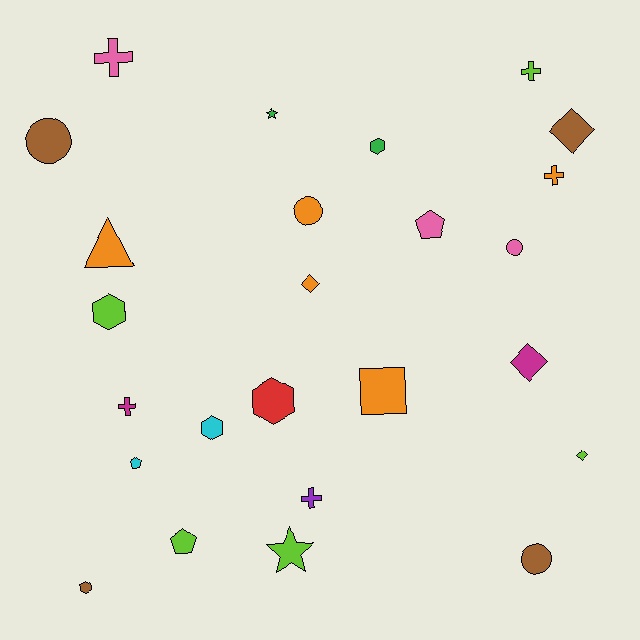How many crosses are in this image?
There are 5 crosses.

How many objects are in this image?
There are 25 objects.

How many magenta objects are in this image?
There are 2 magenta objects.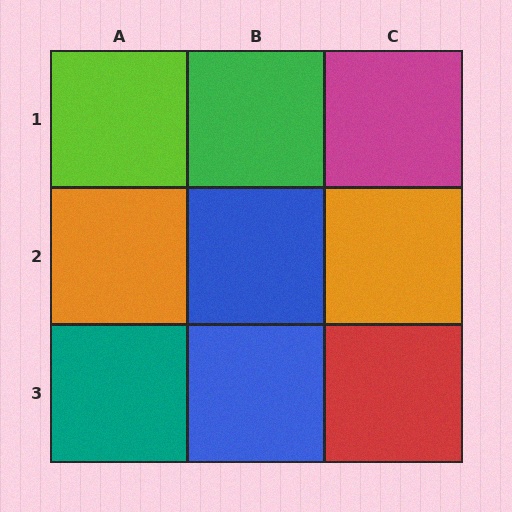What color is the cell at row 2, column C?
Orange.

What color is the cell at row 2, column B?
Blue.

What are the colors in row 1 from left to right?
Lime, green, magenta.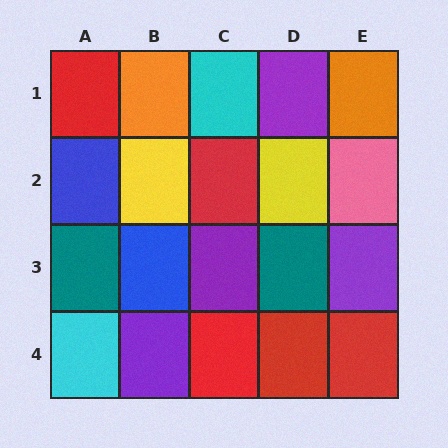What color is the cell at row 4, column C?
Red.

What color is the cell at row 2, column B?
Yellow.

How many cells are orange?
2 cells are orange.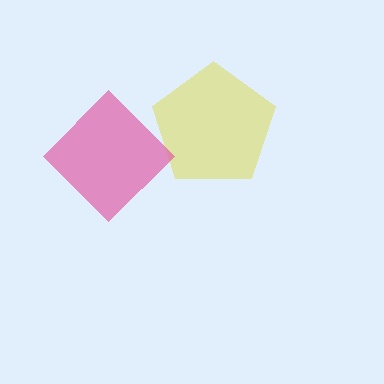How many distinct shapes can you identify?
There are 2 distinct shapes: a yellow pentagon, a pink diamond.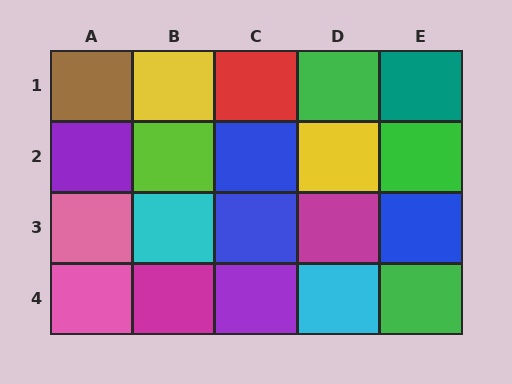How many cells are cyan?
2 cells are cyan.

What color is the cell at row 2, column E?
Green.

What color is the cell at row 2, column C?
Blue.